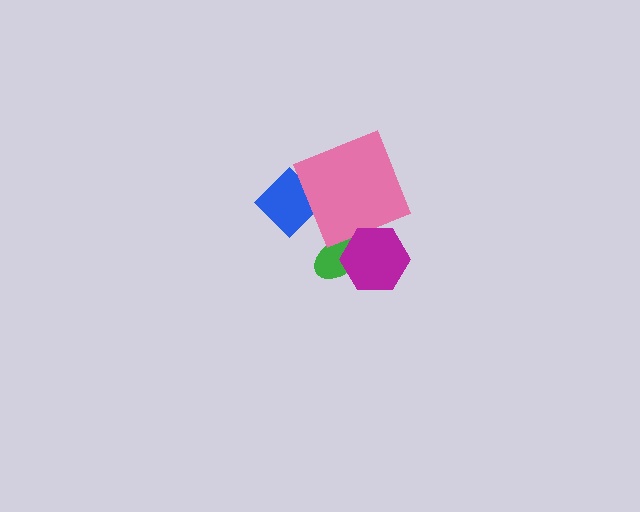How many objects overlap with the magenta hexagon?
1 object overlaps with the magenta hexagon.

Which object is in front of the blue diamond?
The pink square is in front of the blue diamond.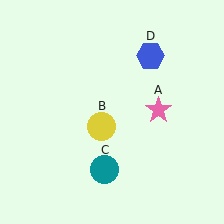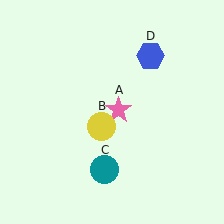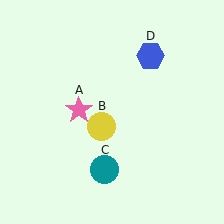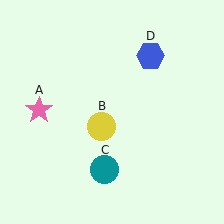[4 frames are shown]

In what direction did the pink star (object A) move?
The pink star (object A) moved left.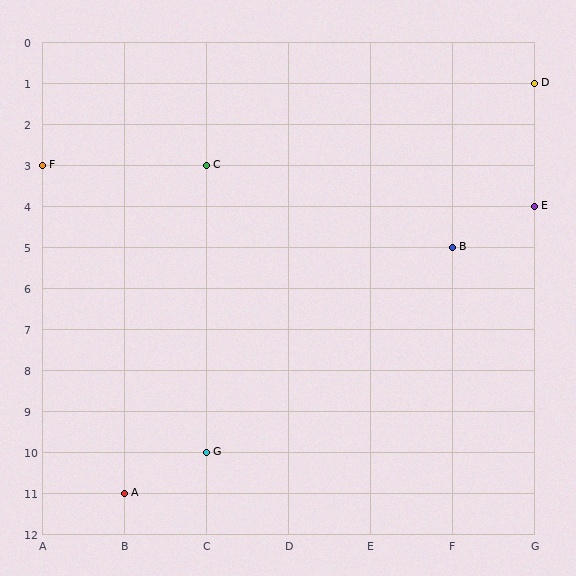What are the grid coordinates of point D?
Point D is at grid coordinates (G, 1).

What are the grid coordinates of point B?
Point B is at grid coordinates (F, 5).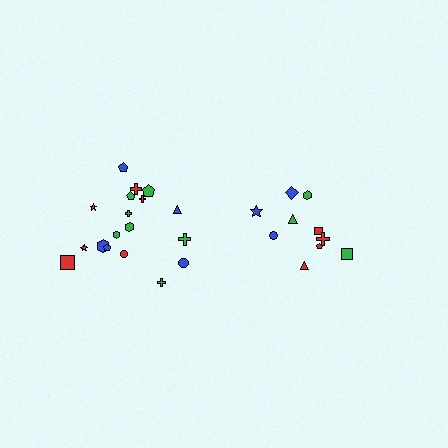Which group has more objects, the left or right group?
The left group.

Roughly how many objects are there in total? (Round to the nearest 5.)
Roughly 30 objects in total.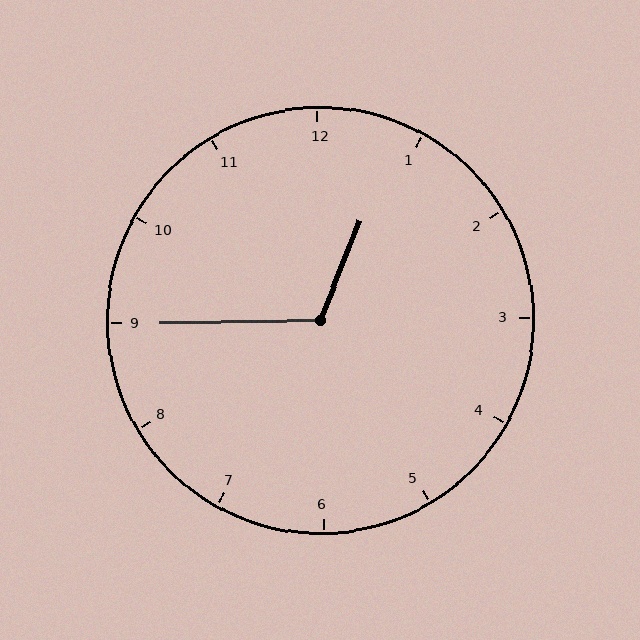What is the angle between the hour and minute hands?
Approximately 112 degrees.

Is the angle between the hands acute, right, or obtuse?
It is obtuse.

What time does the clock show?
12:45.